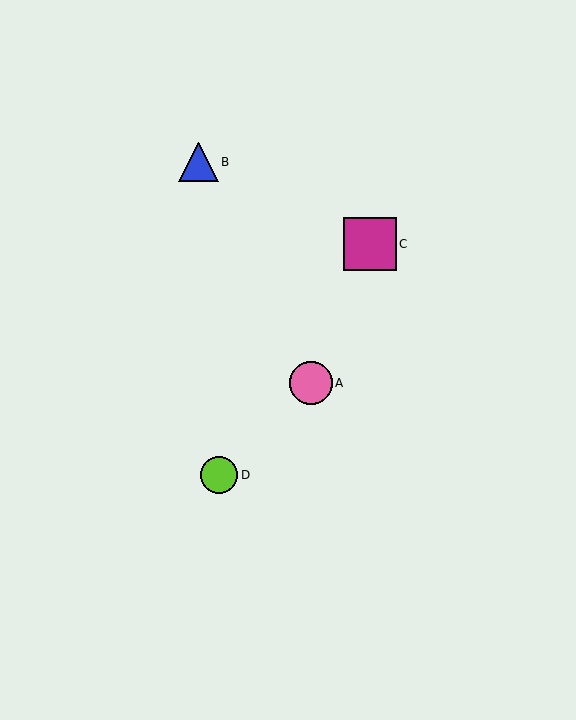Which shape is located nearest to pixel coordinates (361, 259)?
The magenta square (labeled C) at (370, 244) is nearest to that location.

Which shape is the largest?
The magenta square (labeled C) is the largest.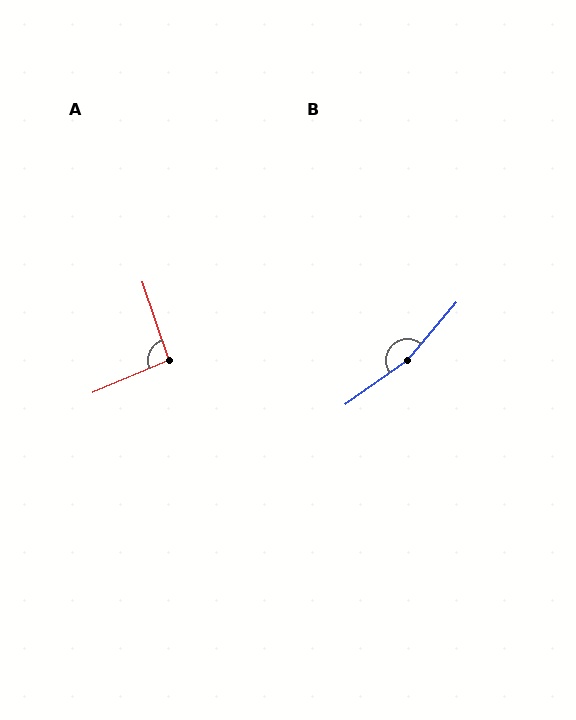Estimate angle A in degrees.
Approximately 95 degrees.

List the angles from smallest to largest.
A (95°), B (166°).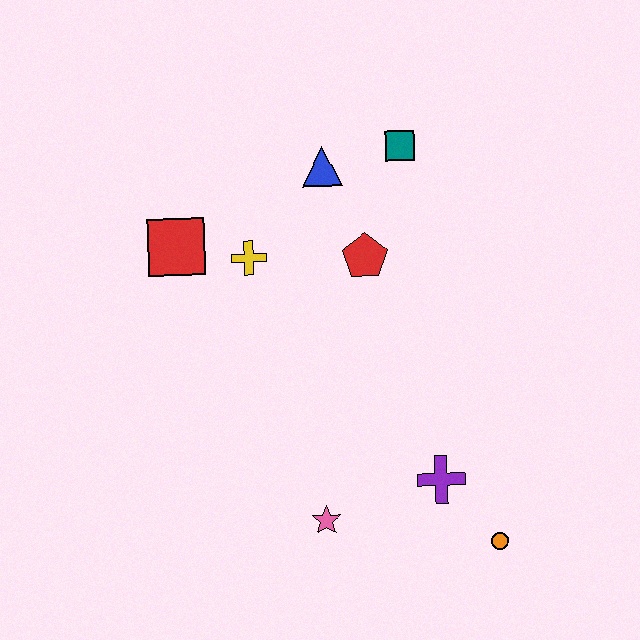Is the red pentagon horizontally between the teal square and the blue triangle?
Yes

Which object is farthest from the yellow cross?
The orange circle is farthest from the yellow cross.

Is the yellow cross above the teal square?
No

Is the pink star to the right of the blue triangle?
No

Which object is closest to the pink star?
The purple cross is closest to the pink star.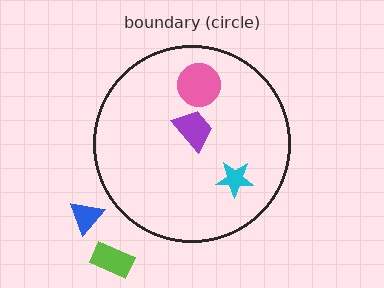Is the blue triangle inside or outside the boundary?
Outside.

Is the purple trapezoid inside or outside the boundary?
Inside.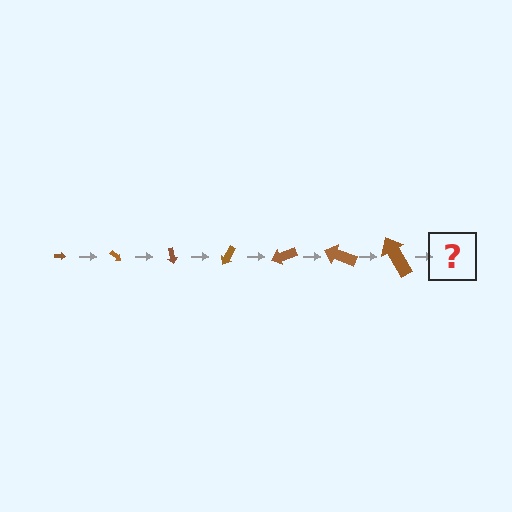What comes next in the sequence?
The next element should be an arrow, larger than the previous one and rotated 280 degrees from the start.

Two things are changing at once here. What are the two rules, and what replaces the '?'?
The two rules are that the arrow grows larger each step and it rotates 40 degrees each step. The '?' should be an arrow, larger than the previous one and rotated 280 degrees from the start.